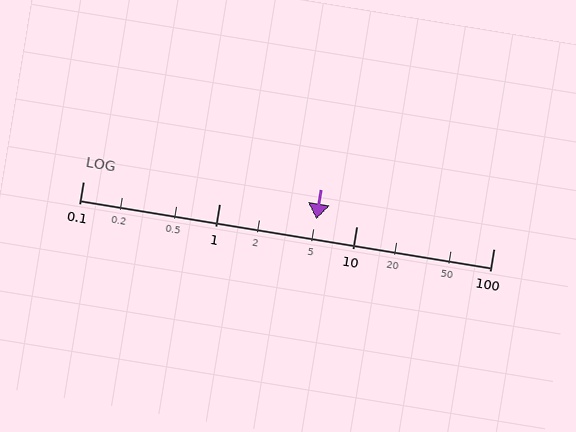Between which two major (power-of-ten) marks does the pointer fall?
The pointer is between 1 and 10.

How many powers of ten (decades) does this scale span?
The scale spans 3 decades, from 0.1 to 100.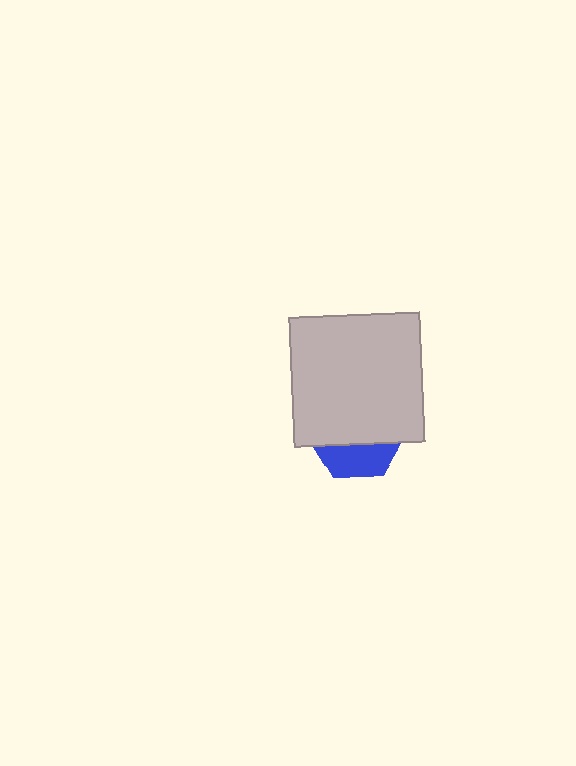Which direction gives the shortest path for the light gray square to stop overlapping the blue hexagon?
Moving up gives the shortest separation.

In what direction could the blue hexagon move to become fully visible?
The blue hexagon could move down. That would shift it out from behind the light gray square entirely.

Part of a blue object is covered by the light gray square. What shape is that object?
It is a hexagon.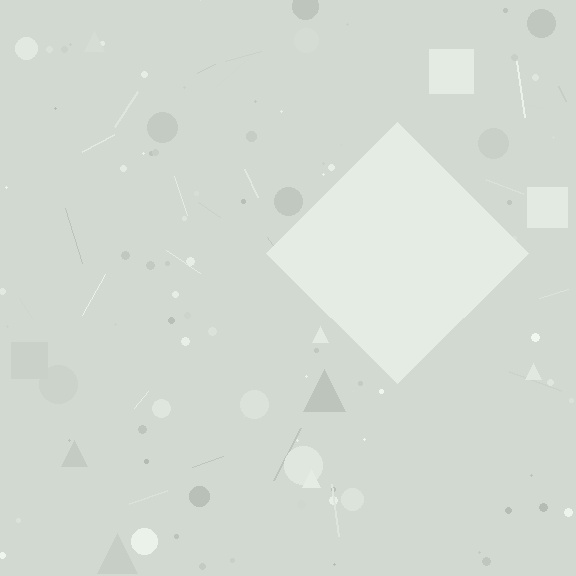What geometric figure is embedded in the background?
A diamond is embedded in the background.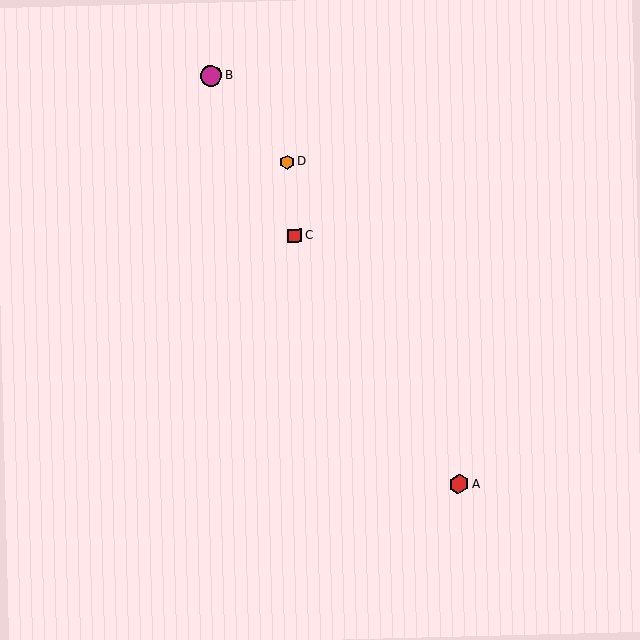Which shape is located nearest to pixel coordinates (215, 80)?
The magenta circle (labeled B) at (211, 76) is nearest to that location.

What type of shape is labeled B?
Shape B is a magenta circle.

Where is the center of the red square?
The center of the red square is at (295, 236).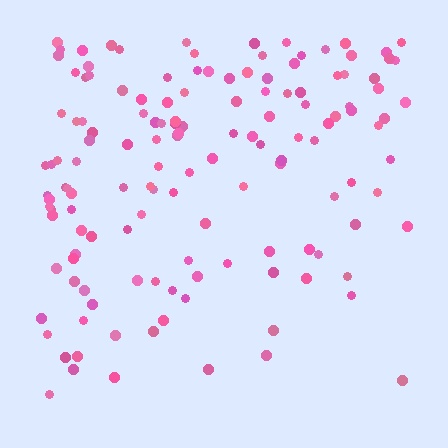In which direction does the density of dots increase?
From bottom to top, with the top side densest.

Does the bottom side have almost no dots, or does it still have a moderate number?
Still a moderate number, just noticeably fewer than the top.